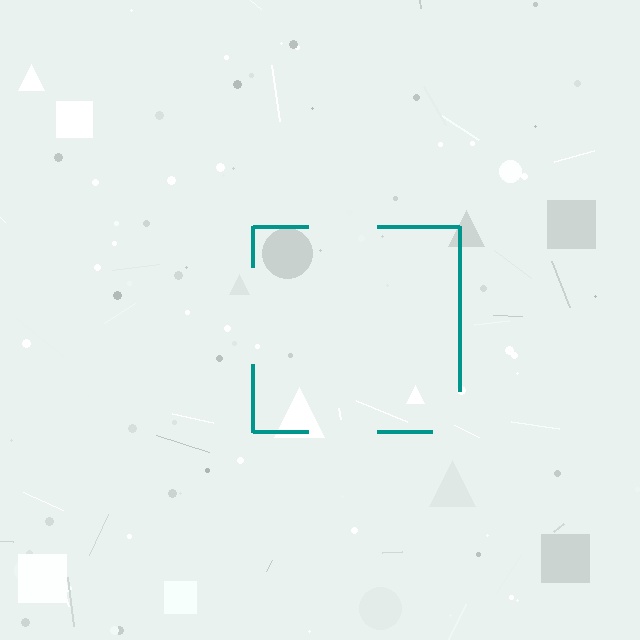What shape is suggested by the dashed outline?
The dashed outline suggests a square.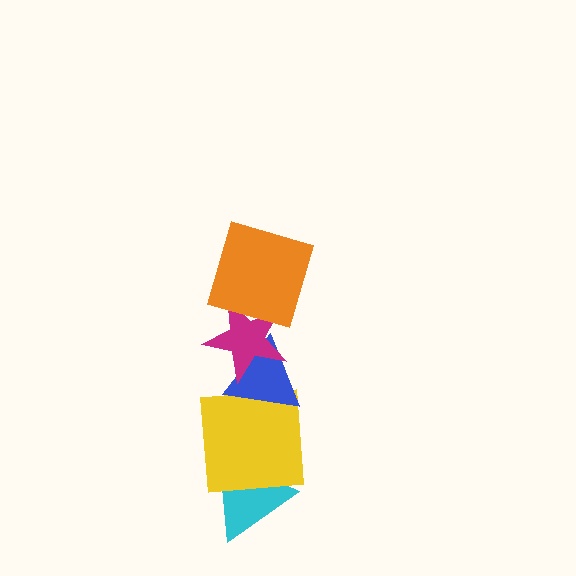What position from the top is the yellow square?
The yellow square is 4th from the top.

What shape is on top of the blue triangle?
The magenta star is on top of the blue triangle.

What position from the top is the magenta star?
The magenta star is 2nd from the top.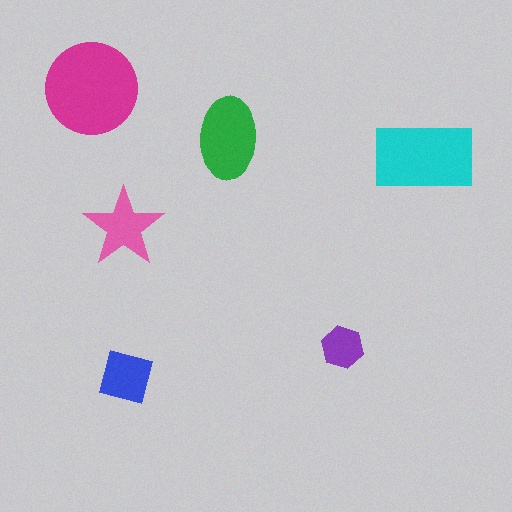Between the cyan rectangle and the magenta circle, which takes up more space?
The magenta circle.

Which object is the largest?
The magenta circle.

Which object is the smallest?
The purple hexagon.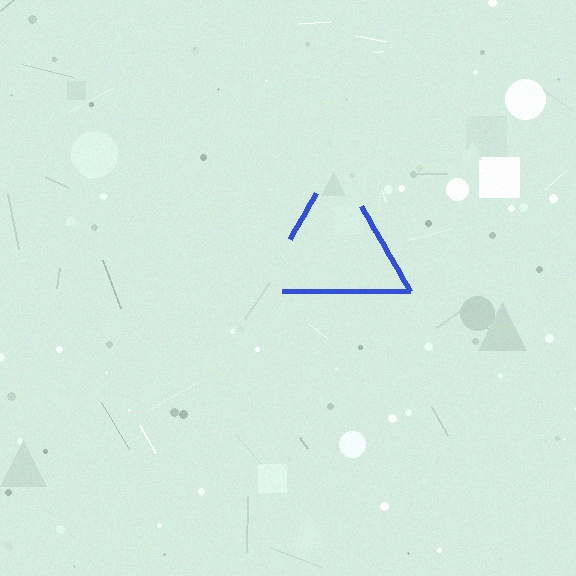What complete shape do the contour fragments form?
The contour fragments form a triangle.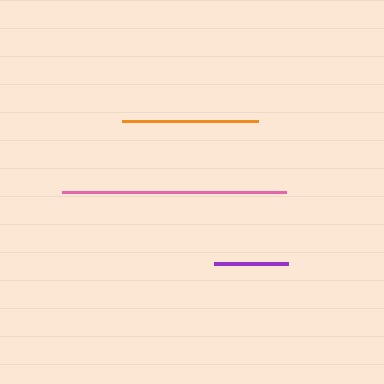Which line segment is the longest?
The pink line is the longest at approximately 224 pixels.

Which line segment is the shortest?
The purple line is the shortest at approximately 74 pixels.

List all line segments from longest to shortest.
From longest to shortest: pink, orange, purple.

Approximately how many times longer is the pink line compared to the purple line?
The pink line is approximately 3.0 times the length of the purple line.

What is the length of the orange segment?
The orange segment is approximately 136 pixels long.